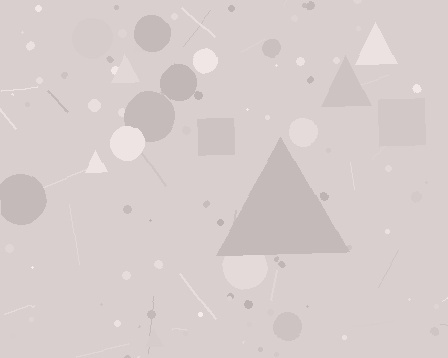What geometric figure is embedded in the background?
A triangle is embedded in the background.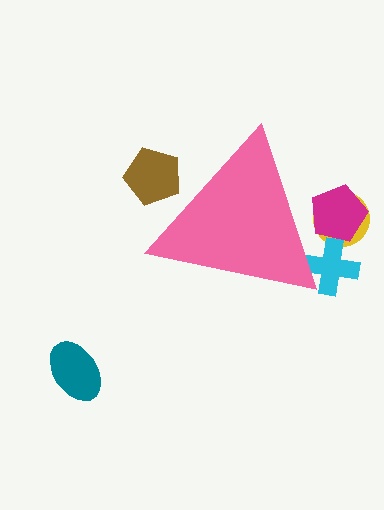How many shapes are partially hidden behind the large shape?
4 shapes are partially hidden.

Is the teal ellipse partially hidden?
No, the teal ellipse is fully visible.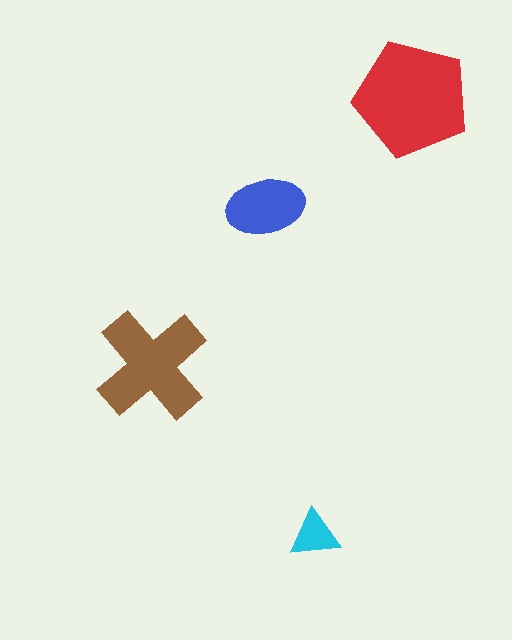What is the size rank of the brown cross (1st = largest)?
2nd.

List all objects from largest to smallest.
The red pentagon, the brown cross, the blue ellipse, the cyan triangle.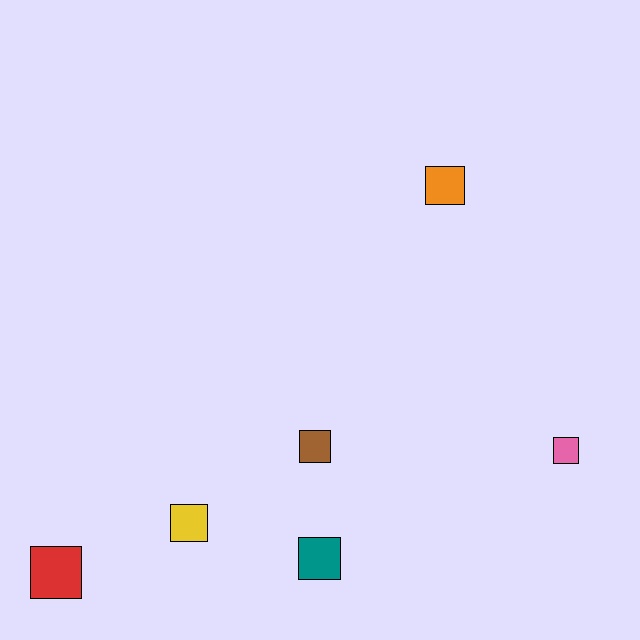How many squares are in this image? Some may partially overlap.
There are 6 squares.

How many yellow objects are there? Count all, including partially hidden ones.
There is 1 yellow object.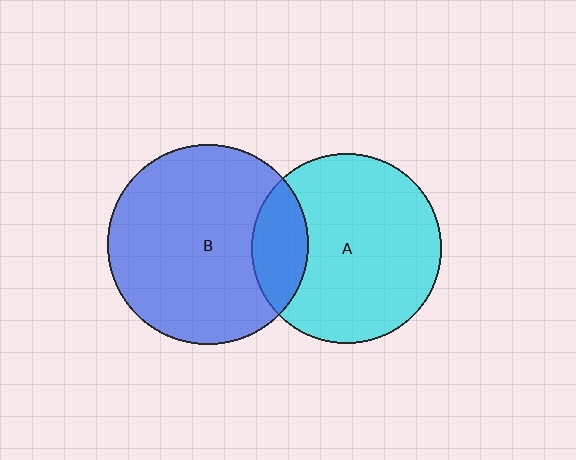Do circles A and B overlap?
Yes.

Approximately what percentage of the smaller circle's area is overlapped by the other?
Approximately 20%.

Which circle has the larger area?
Circle B (blue).